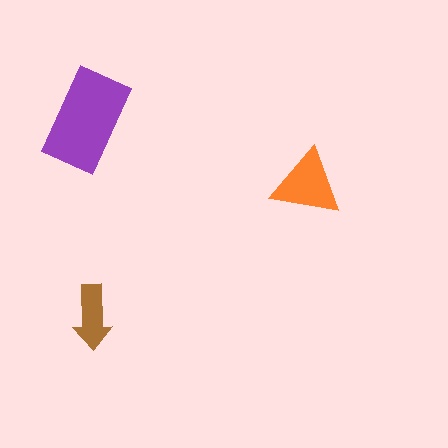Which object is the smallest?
The brown arrow.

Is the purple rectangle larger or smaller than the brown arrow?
Larger.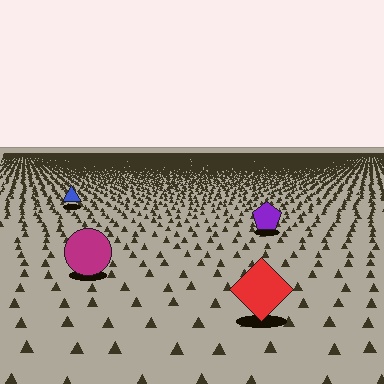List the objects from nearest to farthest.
From nearest to farthest: the red diamond, the magenta circle, the purple pentagon, the blue triangle.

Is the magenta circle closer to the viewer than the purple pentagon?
Yes. The magenta circle is closer — you can tell from the texture gradient: the ground texture is coarser near it.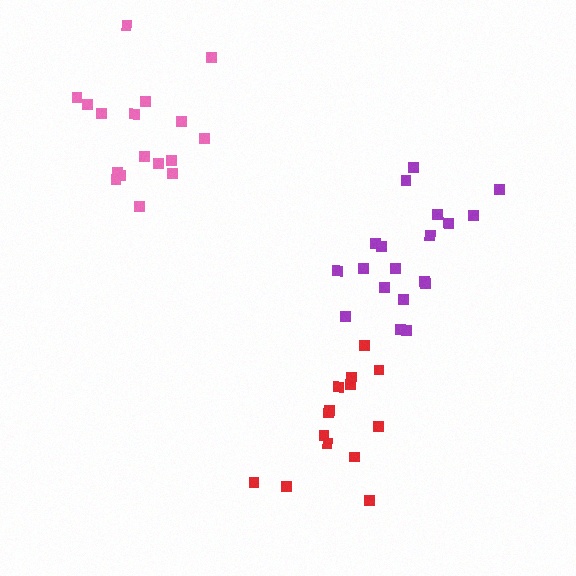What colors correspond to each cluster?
The clusters are colored: purple, red, pink.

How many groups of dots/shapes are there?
There are 3 groups.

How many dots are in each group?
Group 1: 19 dots, Group 2: 14 dots, Group 3: 17 dots (50 total).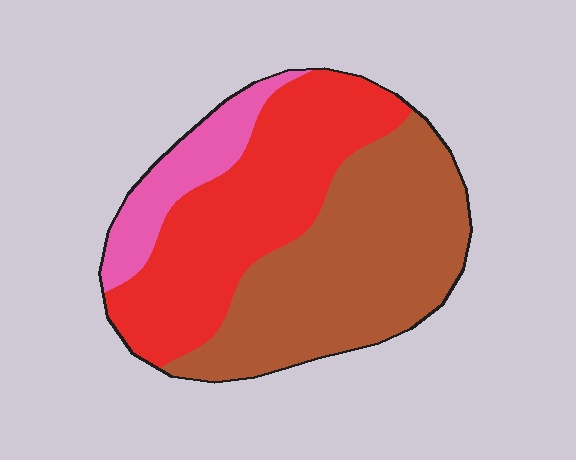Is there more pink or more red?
Red.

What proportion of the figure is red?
Red covers about 40% of the figure.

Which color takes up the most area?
Brown, at roughly 45%.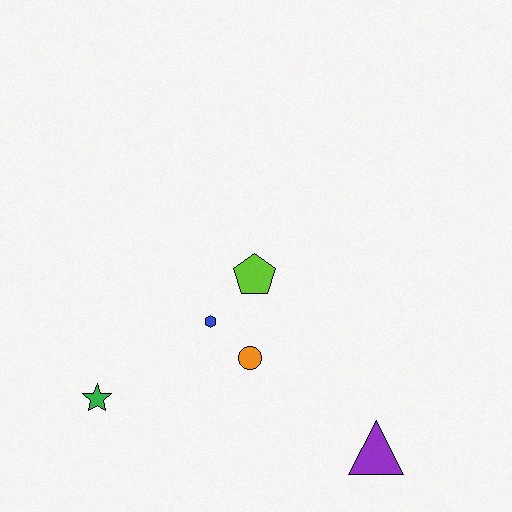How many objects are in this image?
There are 5 objects.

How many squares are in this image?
There are no squares.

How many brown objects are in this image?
There are no brown objects.